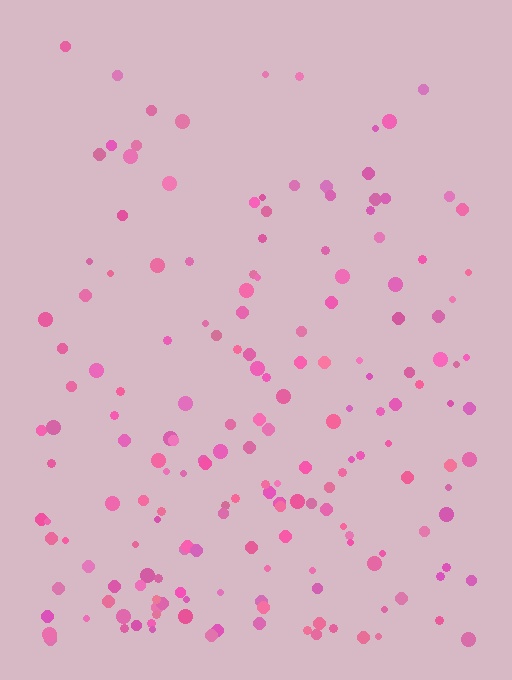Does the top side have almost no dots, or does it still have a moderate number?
Still a moderate number, just noticeably fewer than the bottom.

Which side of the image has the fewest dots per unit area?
The top.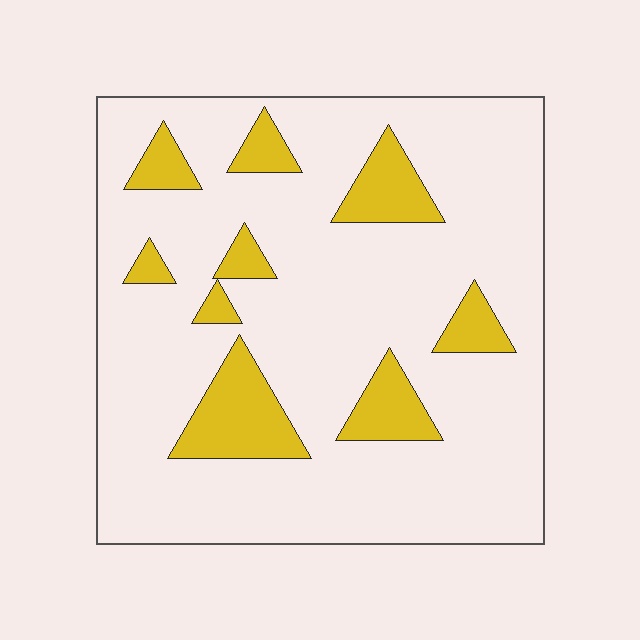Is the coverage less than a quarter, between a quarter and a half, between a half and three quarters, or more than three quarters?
Less than a quarter.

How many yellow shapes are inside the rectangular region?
9.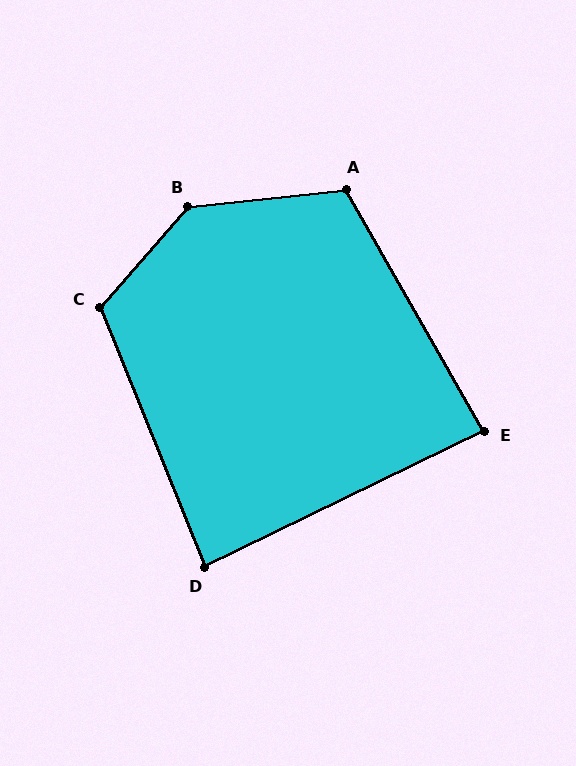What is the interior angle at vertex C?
Approximately 117 degrees (obtuse).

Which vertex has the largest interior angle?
B, at approximately 137 degrees.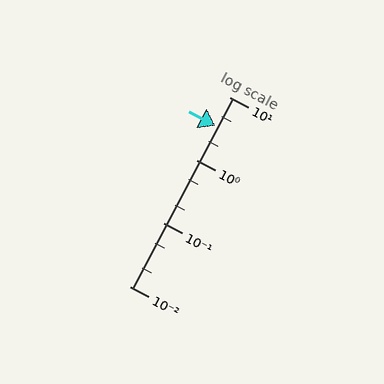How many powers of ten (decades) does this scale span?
The scale spans 3 decades, from 0.01 to 10.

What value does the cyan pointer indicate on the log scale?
The pointer indicates approximately 3.5.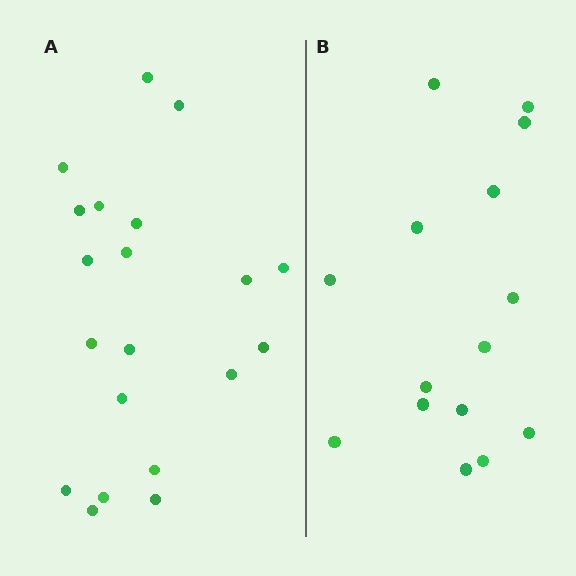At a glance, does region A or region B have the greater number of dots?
Region A (the left region) has more dots.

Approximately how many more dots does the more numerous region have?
Region A has about 5 more dots than region B.